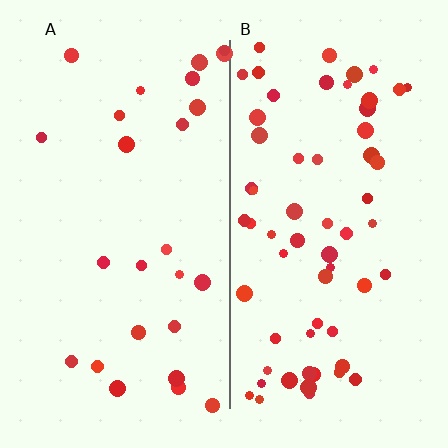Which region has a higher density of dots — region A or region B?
B (the right).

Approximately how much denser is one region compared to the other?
Approximately 2.4× — region B over region A.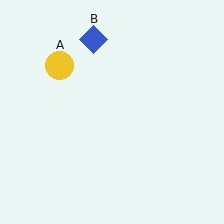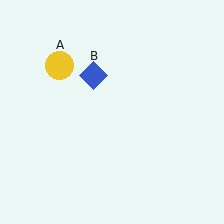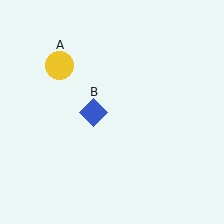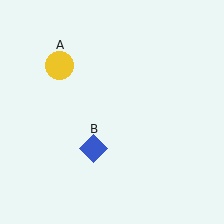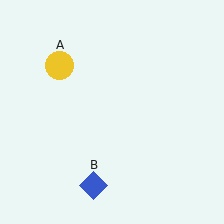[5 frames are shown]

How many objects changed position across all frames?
1 object changed position: blue diamond (object B).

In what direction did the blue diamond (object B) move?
The blue diamond (object B) moved down.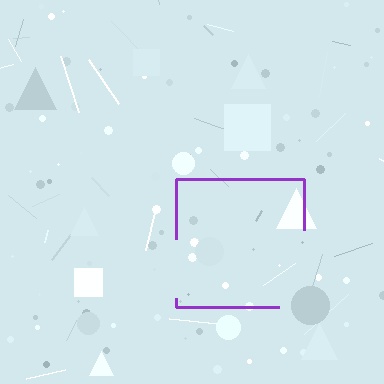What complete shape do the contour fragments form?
The contour fragments form a square.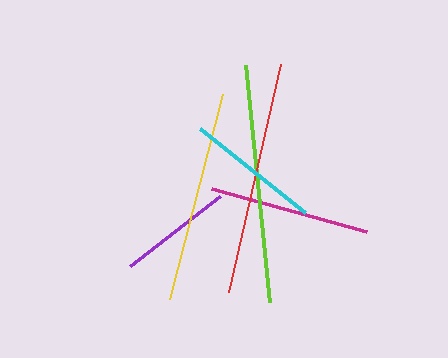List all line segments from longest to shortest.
From longest to shortest: lime, red, yellow, magenta, cyan, purple.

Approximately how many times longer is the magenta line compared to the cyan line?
The magenta line is approximately 1.2 times the length of the cyan line.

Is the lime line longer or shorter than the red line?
The lime line is longer than the red line.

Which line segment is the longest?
The lime line is the longest at approximately 238 pixels.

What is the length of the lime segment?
The lime segment is approximately 238 pixels long.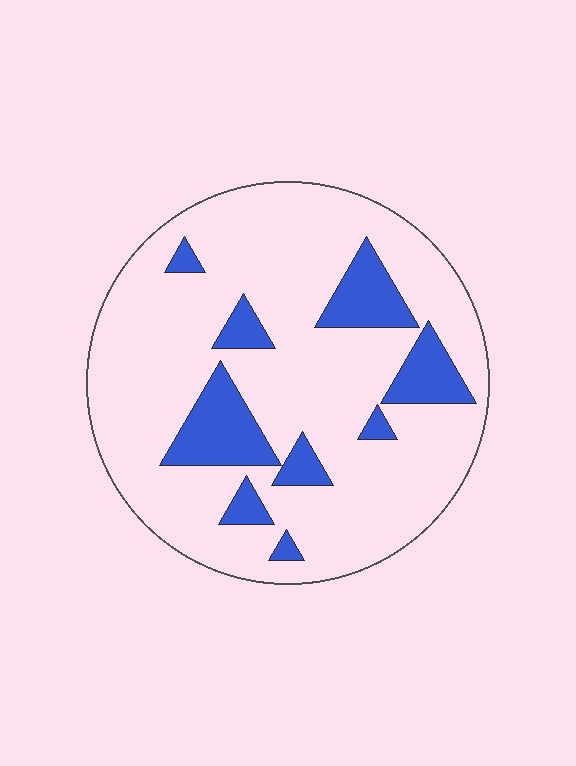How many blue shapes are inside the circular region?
9.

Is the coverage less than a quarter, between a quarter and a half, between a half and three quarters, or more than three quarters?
Less than a quarter.